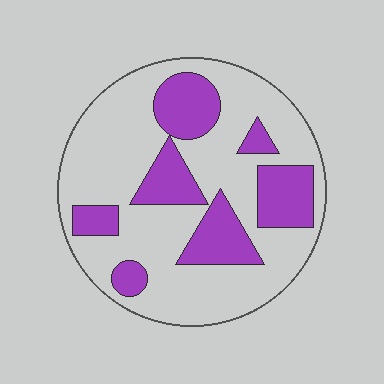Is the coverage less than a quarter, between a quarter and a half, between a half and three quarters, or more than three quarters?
Between a quarter and a half.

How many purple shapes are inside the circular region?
7.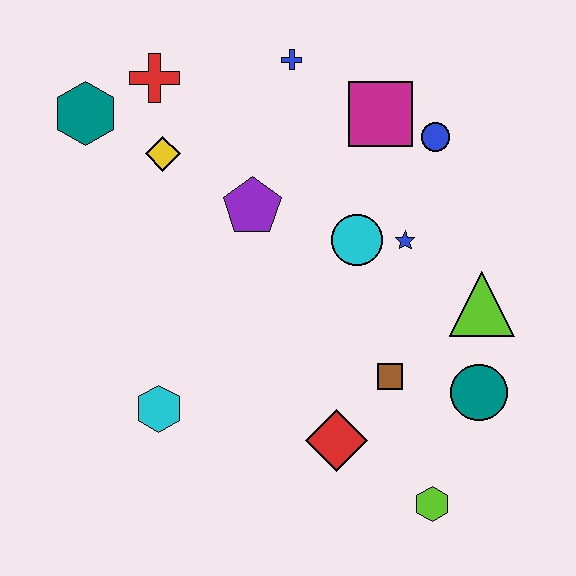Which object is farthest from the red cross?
The lime hexagon is farthest from the red cross.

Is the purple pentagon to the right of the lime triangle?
No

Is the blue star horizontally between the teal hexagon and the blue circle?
Yes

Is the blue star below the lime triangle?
No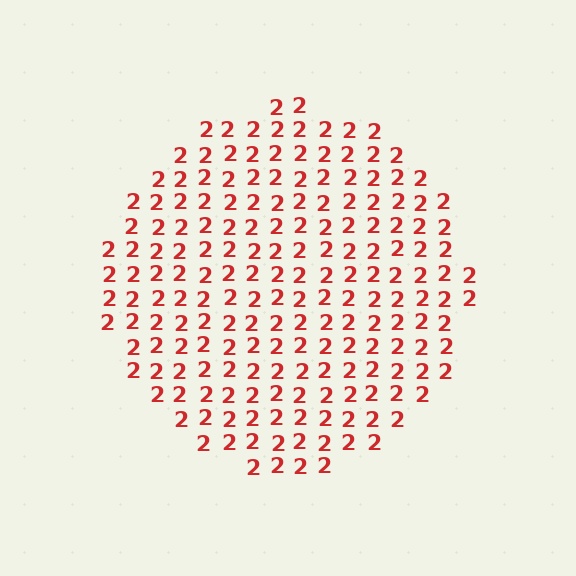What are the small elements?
The small elements are digit 2's.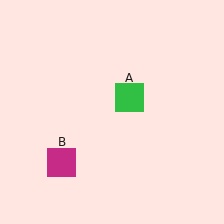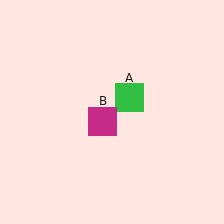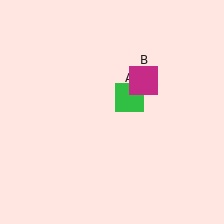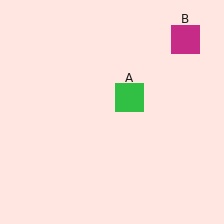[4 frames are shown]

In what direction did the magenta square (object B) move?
The magenta square (object B) moved up and to the right.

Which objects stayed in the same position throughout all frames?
Green square (object A) remained stationary.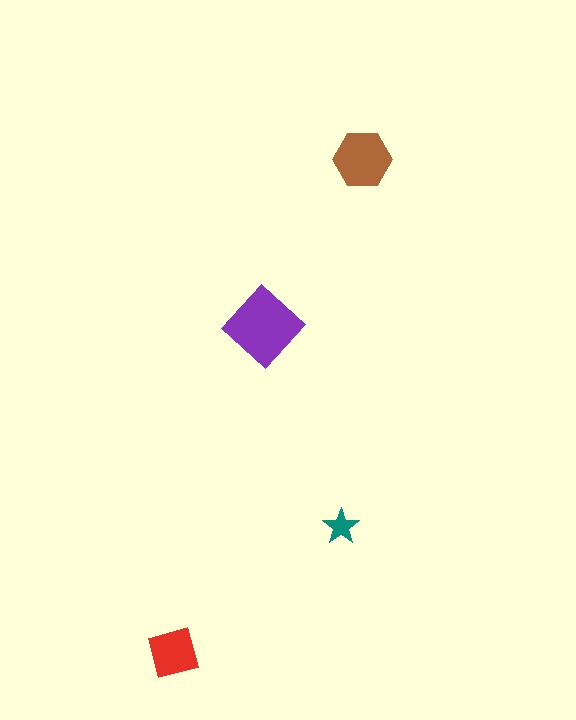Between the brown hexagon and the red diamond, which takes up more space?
The brown hexagon.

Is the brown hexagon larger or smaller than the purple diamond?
Smaller.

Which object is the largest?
The purple diamond.